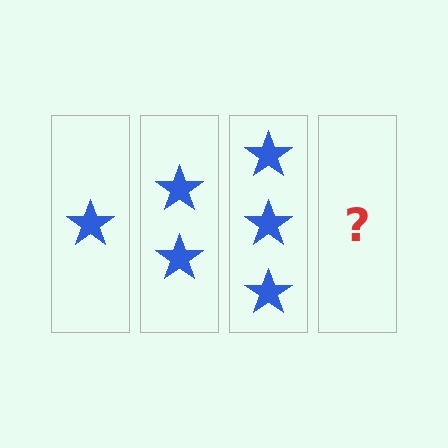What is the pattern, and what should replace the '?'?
The pattern is that each step adds one more star. The '?' should be 4 stars.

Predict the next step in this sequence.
The next step is 4 stars.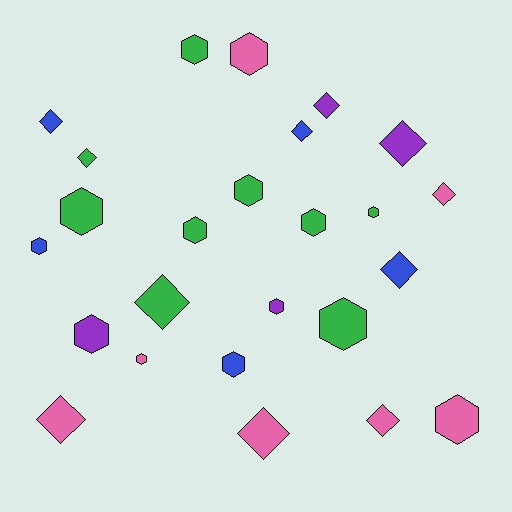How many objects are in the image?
There are 25 objects.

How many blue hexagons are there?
There are 2 blue hexagons.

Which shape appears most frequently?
Hexagon, with 14 objects.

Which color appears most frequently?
Green, with 9 objects.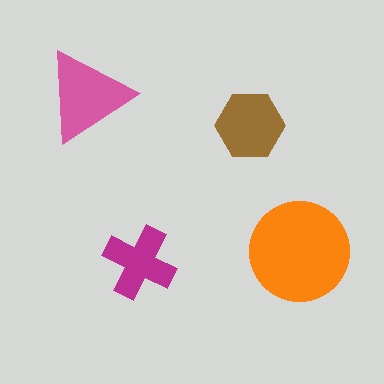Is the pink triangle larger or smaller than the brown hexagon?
Larger.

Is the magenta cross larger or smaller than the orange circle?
Smaller.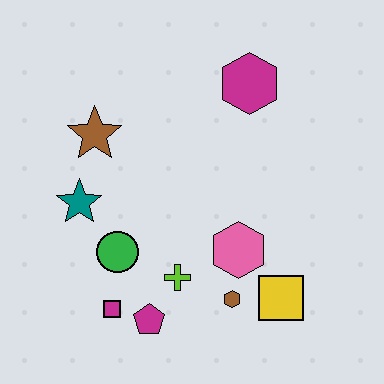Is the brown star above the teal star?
Yes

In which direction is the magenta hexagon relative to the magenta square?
The magenta hexagon is above the magenta square.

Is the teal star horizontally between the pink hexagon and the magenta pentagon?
No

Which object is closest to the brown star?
The teal star is closest to the brown star.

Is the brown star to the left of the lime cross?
Yes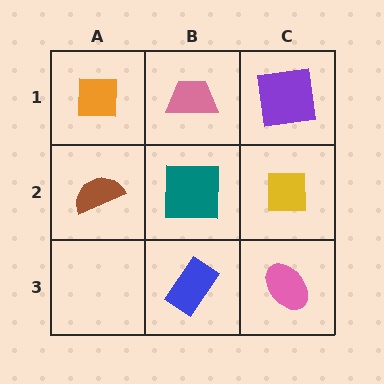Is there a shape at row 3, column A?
No, that cell is empty.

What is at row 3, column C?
A pink ellipse.